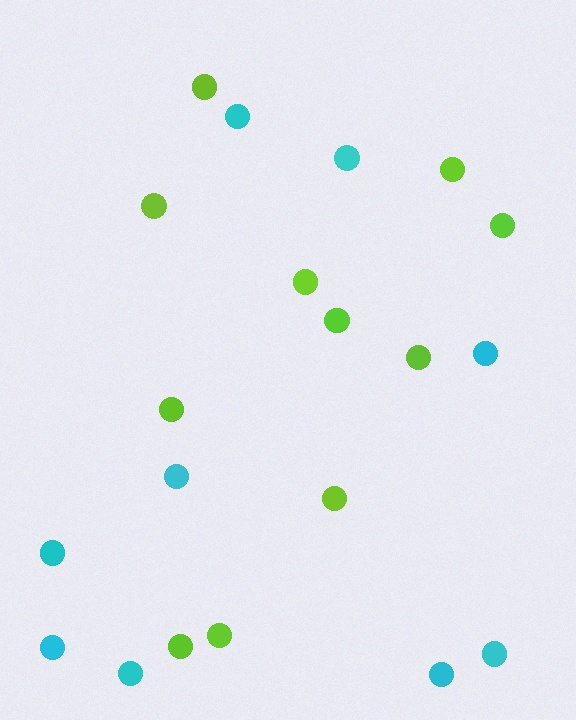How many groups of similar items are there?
There are 2 groups: one group of lime circles (11) and one group of cyan circles (9).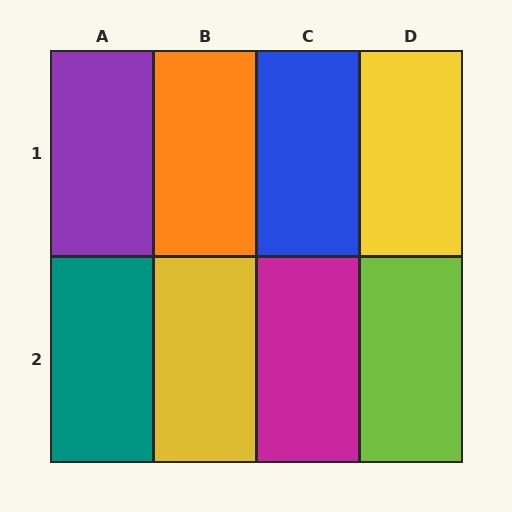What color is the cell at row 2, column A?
Teal.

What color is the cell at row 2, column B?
Yellow.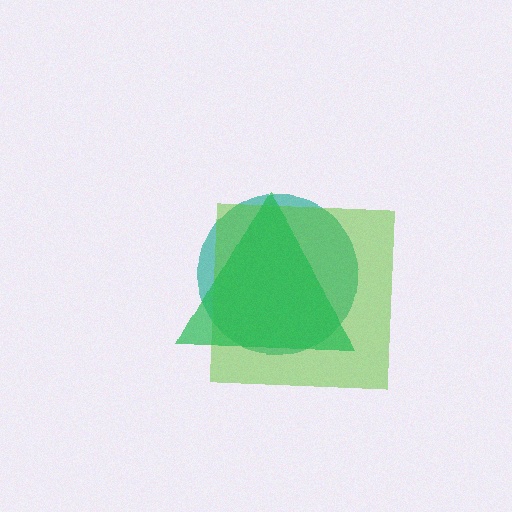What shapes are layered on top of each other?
The layered shapes are: a teal circle, a lime square, a green triangle.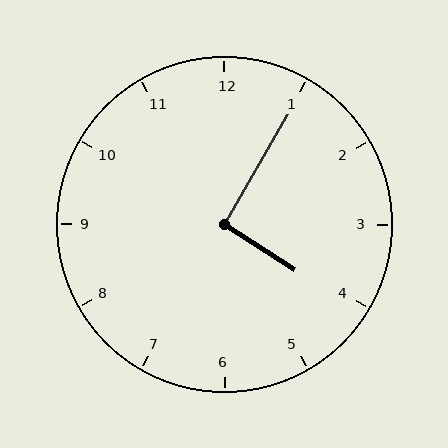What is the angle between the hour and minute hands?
Approximately 92 degrees.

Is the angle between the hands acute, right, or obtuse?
It is right.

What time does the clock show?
4:05.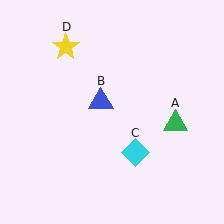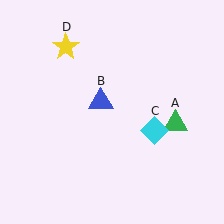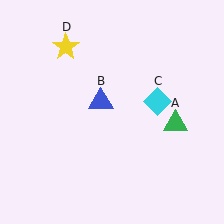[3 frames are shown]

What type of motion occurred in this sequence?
The cyan diamond (object C) rotated counterclockwise around the center of the scene.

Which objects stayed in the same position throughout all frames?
Green triangle (object A) and blue triangle (object B) and yellow star (object D) remained stationary.